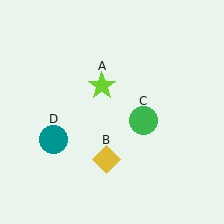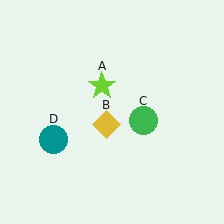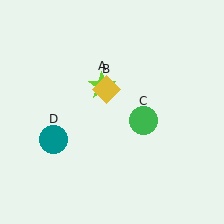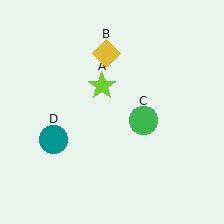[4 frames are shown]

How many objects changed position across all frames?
1 object changed position: yellow diamond (object B).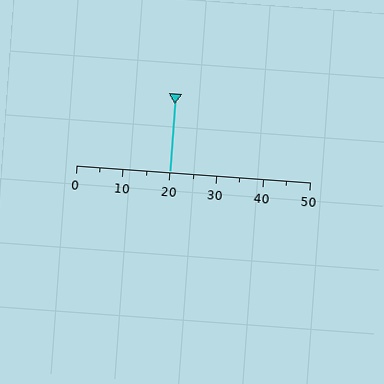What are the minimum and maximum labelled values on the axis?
The axis runs from 0 to 50.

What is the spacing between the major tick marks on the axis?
The major ticks are spaced 10 apart.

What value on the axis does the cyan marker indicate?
The marker indicates approximately 20.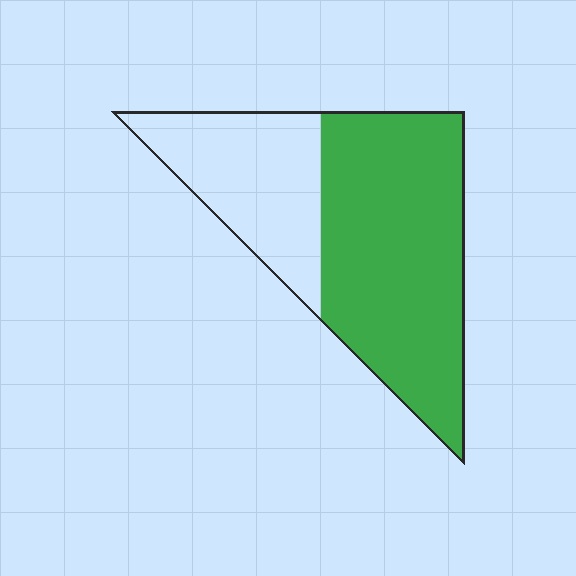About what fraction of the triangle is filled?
About two thirds (2/3).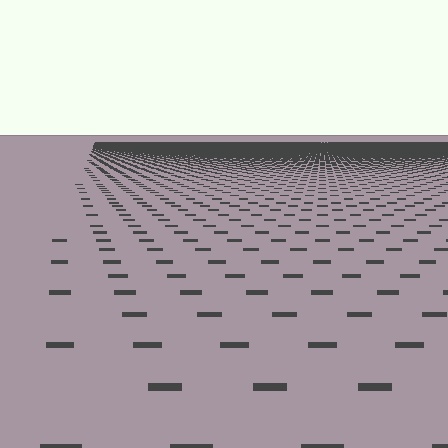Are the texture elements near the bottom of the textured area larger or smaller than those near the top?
Larger. Near the bottom, elements are closer to the viewer and appear at a bigger on-screen size.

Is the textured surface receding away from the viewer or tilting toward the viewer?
The surface is receding away from the viewer. Texture elements get smaller and denser toward the top.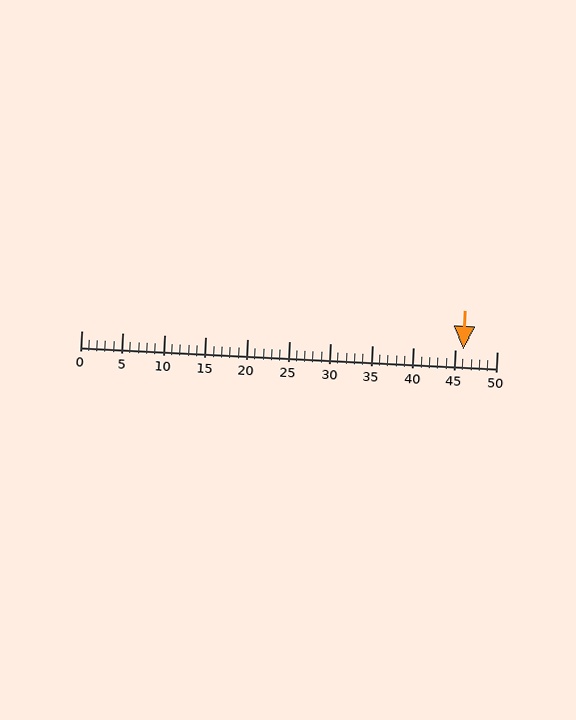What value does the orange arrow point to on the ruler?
The orange arrow points to approximately 46.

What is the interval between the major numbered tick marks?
The major tick marks are spaced 5 units apart.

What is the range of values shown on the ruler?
The ruler shows values from 0 to 50.